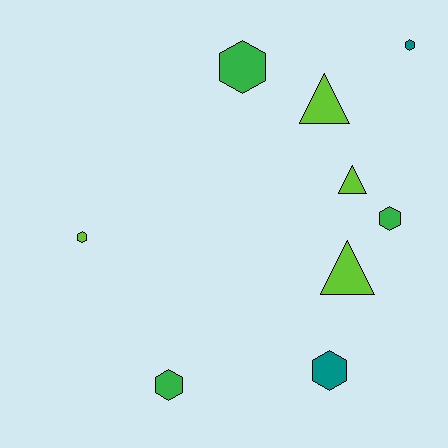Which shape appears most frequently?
Hexagon, with 6 objects.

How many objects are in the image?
There are 9 objects.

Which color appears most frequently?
Lime, with 4 objects.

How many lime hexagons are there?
There is 1 lime hexagon.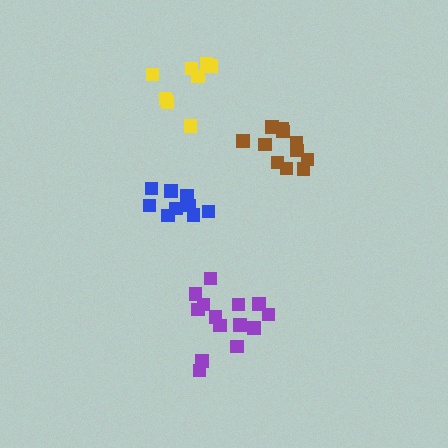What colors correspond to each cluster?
The clusters are colored: yellow, blue, purple, brown.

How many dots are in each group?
Group 1: 8 dots, Group 2: 9 dots, Group 3: 14 dots, Group 4: 11 dots (42 total).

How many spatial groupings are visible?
There are 4 spatial groupings.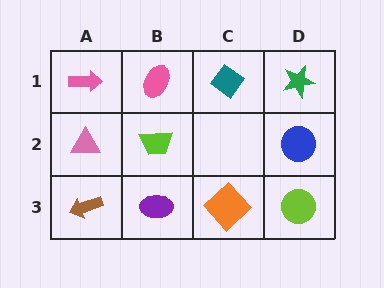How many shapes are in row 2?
3 shapes.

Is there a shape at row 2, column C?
No, that cell is empty.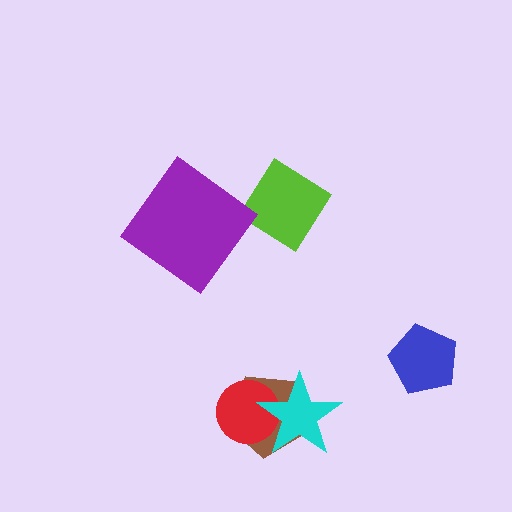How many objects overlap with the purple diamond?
0 objects overlap with the purple diamond.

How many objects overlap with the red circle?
2 objects overlap with the red circle.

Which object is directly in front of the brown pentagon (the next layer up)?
The red circle is directly in front of the brown pentagon.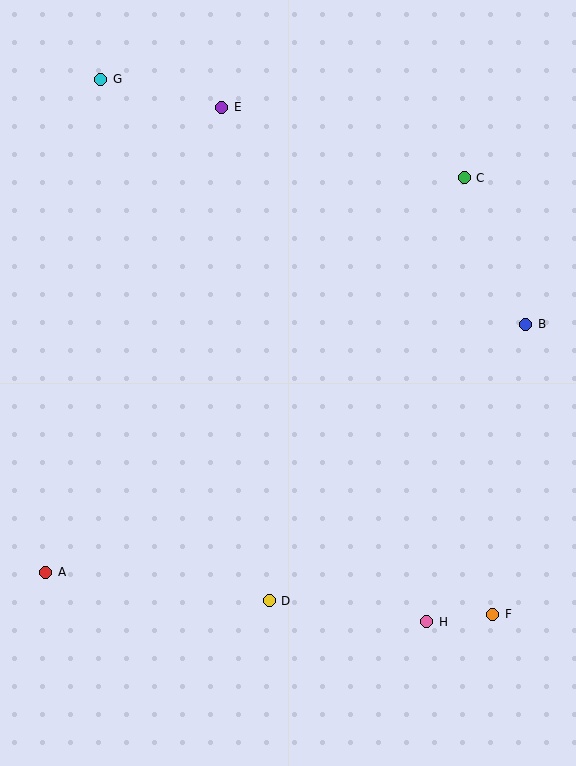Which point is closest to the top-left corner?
Point G is closest to the top-left corner.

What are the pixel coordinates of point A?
Point A is at (46, 572).